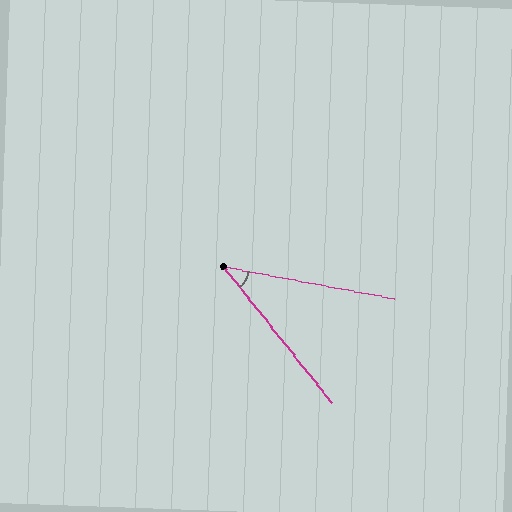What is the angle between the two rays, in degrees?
Approximately 41 degrees.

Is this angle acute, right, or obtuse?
It is acute.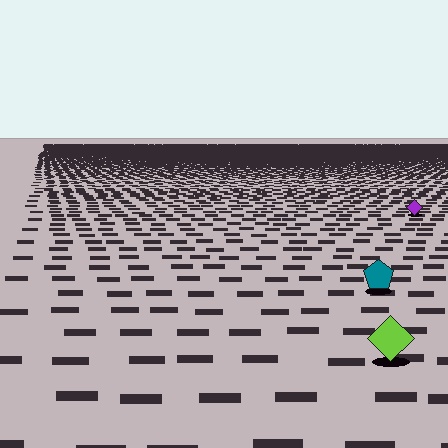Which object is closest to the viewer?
The lime diamond is closest. The texture marks near it are larger and more spread out.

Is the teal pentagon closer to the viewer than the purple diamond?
Yes. The teal pentagon is closer — you can tell from the texture gradient: the ground texture is coarser near it.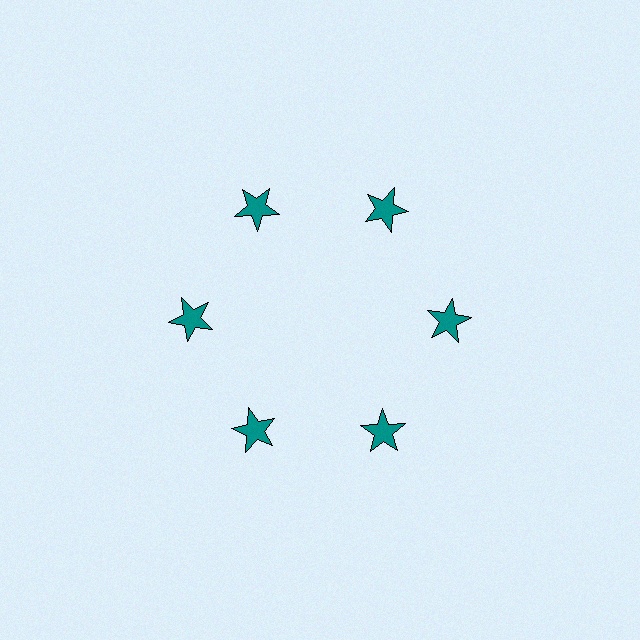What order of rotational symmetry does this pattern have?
This pattern has 6-fold rotational symmetry.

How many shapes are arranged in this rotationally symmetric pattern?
There are 6 shapes, arranged in 6 groups of 1.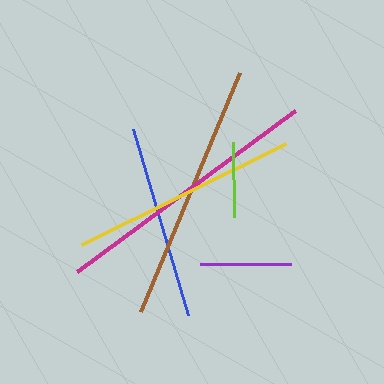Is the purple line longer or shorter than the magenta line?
The magenta line is longer than the purple line.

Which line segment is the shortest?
The lime line is the shortest at approximately 75 pixels.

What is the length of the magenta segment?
The magenta segment is approximately 271 pixels long.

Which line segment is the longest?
The magenta line is the longest at approximately 271 pixels.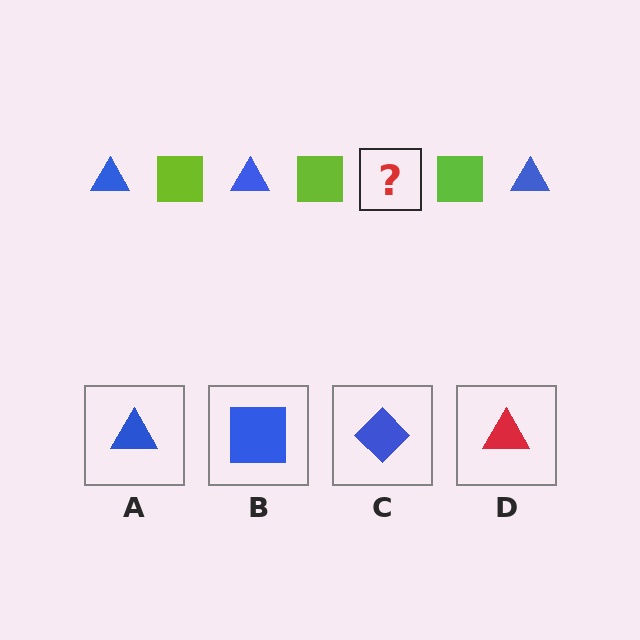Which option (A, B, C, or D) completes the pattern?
A.